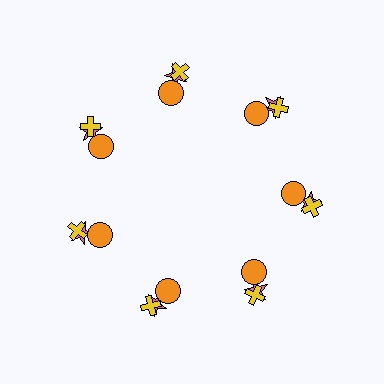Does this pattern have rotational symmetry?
Yes, this pattern has 7-fold rotational symmetry. It looks the same after rotating 51 degrees around the center.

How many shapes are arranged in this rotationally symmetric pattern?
There are 21 shapes, arranged in 7 groups of 3.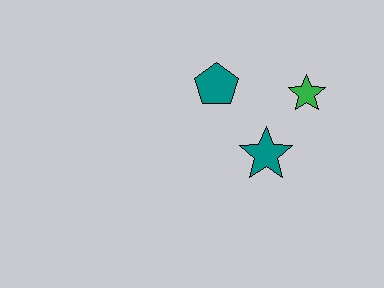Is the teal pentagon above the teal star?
Yes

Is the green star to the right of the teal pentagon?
Yes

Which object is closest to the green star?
The teal star is closest to the green star.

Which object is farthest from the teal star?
The teal pentagon is farthest from the teal star.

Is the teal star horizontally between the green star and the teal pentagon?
Yes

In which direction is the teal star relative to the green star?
The teal star is below the green star.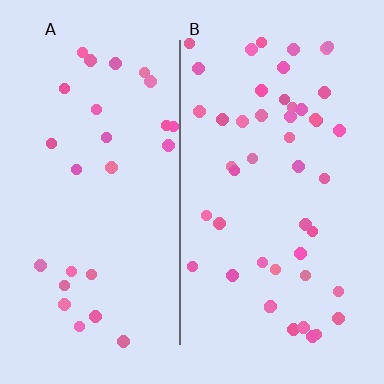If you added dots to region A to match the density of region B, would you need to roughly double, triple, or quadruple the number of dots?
Approximately double.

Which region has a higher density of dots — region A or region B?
B (the right).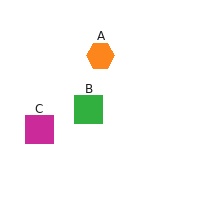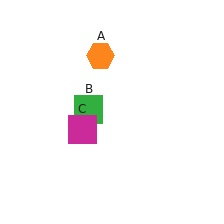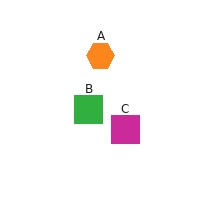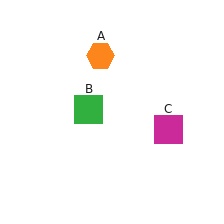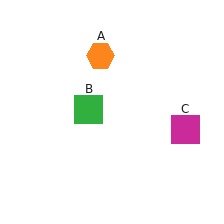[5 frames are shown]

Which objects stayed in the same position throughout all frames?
Orange hexagon (object A) and green square (object B) remained stationary.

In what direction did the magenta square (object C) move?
The magenta square (object C) moved right.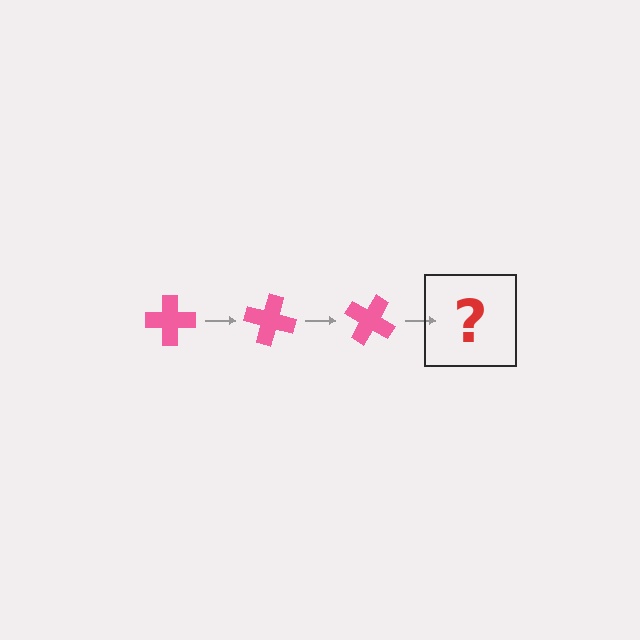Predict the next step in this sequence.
The next step is a pink cross rotated 45 degrees.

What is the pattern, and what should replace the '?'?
The pattern is that the cross rotates 15 degrees each step. The '?' should be a pink cross rotated 45 degrees.